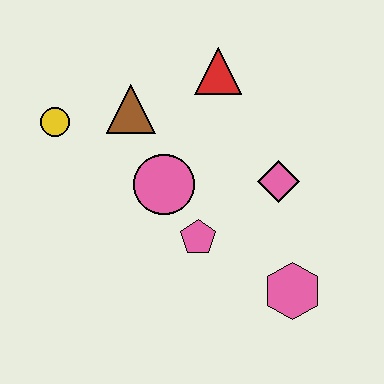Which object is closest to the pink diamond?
The pink pentagon is closest to the pink diamond.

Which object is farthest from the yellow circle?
The pink hexagon is farthest from the yellow circle.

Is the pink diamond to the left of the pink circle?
No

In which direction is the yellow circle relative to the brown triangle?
The yellow circle is to the left of the brown triangle.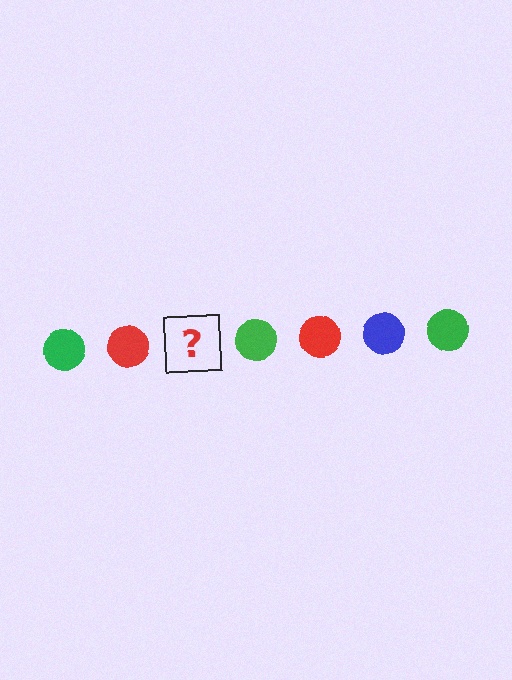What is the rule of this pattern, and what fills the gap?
The rule is that the pattern cycles through green, red, blue circles. The gap should be filled with a blue circle.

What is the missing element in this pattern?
The missing element is a blue circle.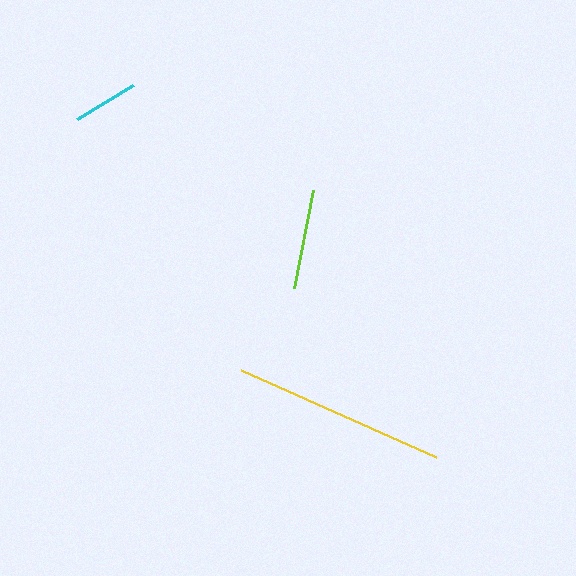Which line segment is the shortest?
The cyan line is the shortest at approximately 65 pixels.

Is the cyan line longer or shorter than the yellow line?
The yellow line is longer than the cyan line.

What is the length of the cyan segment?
The cyan segment is approximately 65 pixels long.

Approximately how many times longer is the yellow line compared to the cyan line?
The yellow line is approximately 3.3 times the length of the cyan line.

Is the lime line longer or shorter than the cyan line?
The lime line is longer than the cyan line.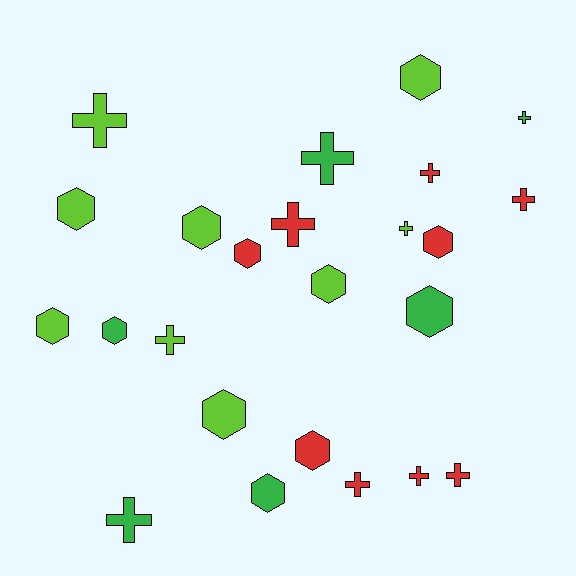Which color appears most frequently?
Red, with 9 objects.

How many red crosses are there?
There are 6 red crosses.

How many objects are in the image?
There are 24 objects.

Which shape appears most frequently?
Hexagon, with 12 objects.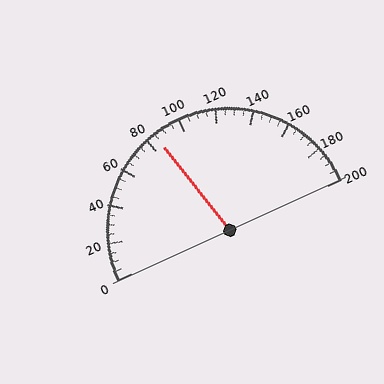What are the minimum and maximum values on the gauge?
The gauge ranges from 0 to 200.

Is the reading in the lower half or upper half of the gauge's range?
The reading is in the lower half of the range (0 to 200).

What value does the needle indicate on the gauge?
The needle indicates approximately 85.